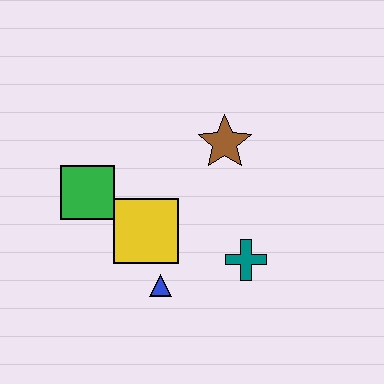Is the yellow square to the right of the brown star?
No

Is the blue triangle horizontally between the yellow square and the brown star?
Yes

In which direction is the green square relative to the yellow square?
The green square is to the left of the yellow square.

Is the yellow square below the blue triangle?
No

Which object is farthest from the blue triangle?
The brown star is farthest from the blue triangle.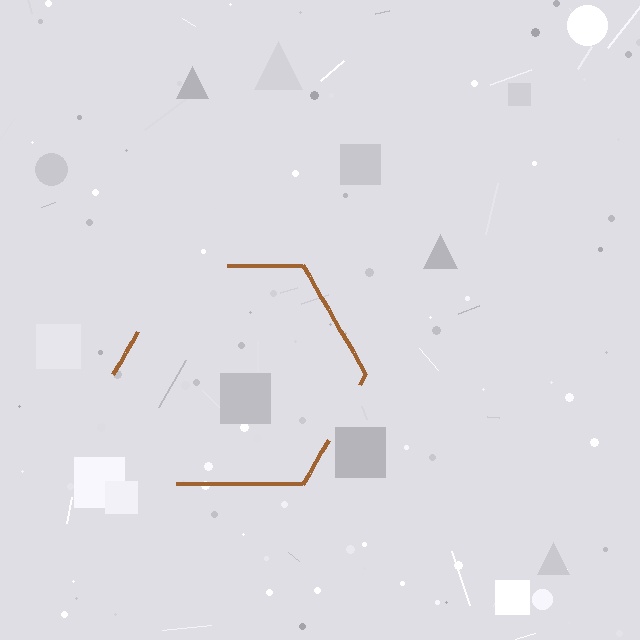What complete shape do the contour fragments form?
The contour fragments form a hexagon.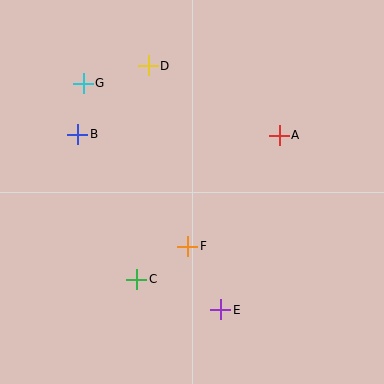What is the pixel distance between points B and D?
The distance between B and D is 98 pixels.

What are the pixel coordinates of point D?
Point D is at (148, 66).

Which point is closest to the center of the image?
Point F at (188, 246) is closest to the center.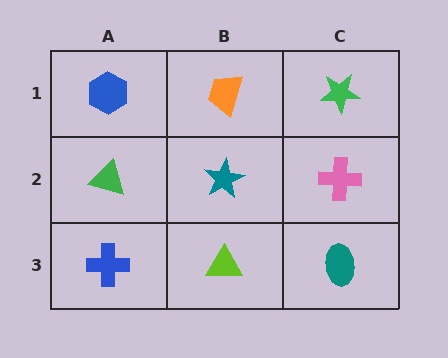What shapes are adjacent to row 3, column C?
A pink cross (row 2, column C), a lime triangle (row 3, column B).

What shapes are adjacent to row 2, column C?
A green star (row 1, column C), a teal ellipse (row 3, column C), a teal star (row 2, column B).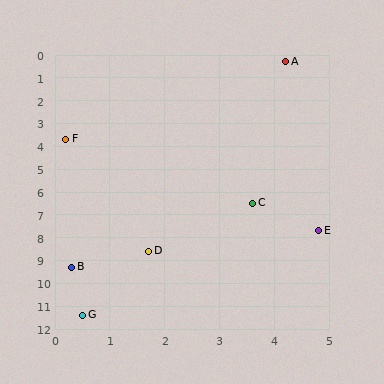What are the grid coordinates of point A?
Point A is at approximately (4.2, 0.3).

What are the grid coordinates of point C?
Point C is at approximately (3.6, 6.5).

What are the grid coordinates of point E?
Point E is at approximately (4.8, 7.7).